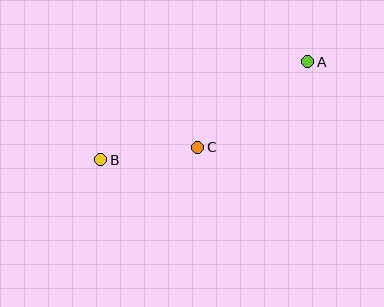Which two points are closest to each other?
Points B and C are closest to each other.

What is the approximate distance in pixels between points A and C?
The distance between A and C is approximately 140 pixels.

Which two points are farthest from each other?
Points A and B are farthest from each other.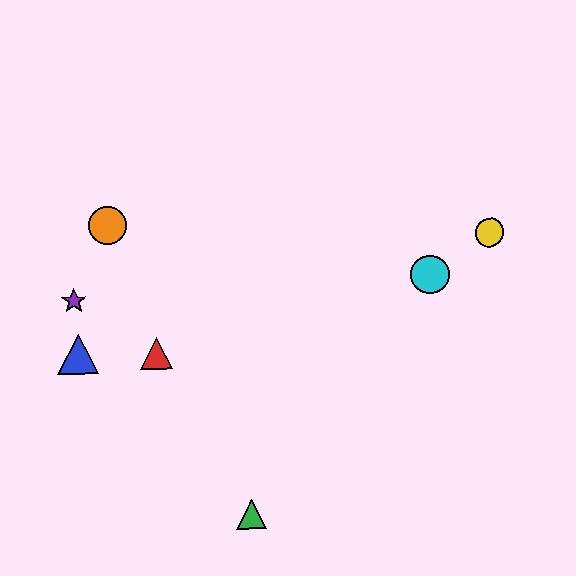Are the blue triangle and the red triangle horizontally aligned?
Yes, both are at y≈354.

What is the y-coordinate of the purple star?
The purple star is at y≈301.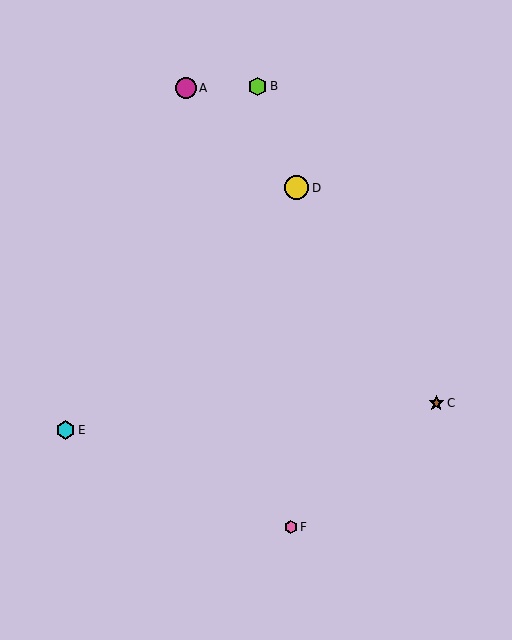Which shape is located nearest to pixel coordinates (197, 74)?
The magenta circle (labeled A) at (186, 88) is nearest to that location.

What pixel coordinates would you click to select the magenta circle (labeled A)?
Click at (186, 88) to select the magenta circle A.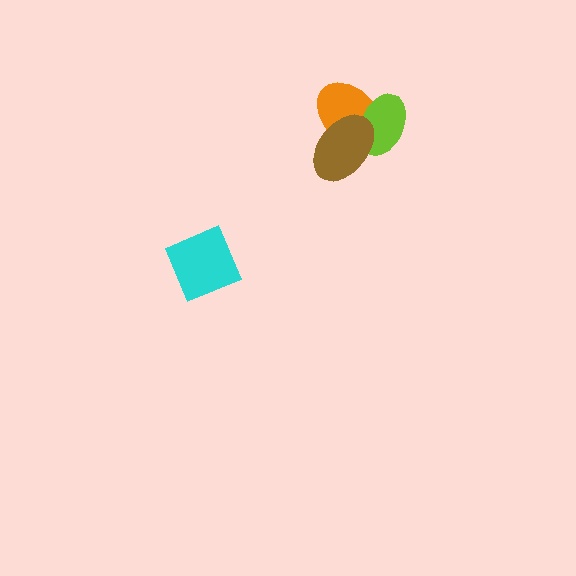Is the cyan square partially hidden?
No, no other shape covers it.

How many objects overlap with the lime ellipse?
2 objects overlap with the lime ellipse.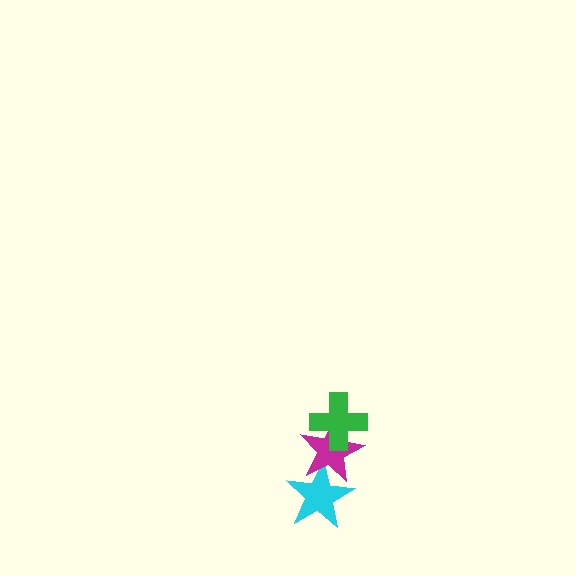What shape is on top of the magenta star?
The green cross is on top of the magenta star.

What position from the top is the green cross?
The green cross is 1st from the top.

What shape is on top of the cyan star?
The magenta star is on top of the cyan star.